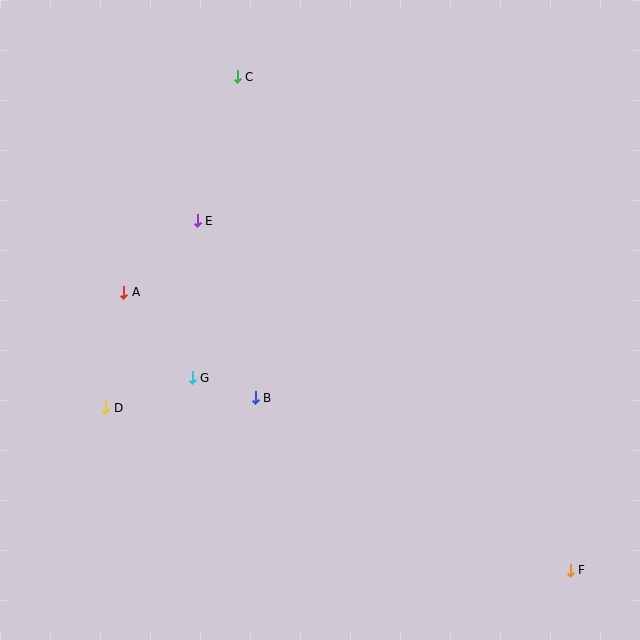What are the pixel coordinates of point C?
Point C is at (237, 77).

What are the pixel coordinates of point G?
Point G is at (192, 378).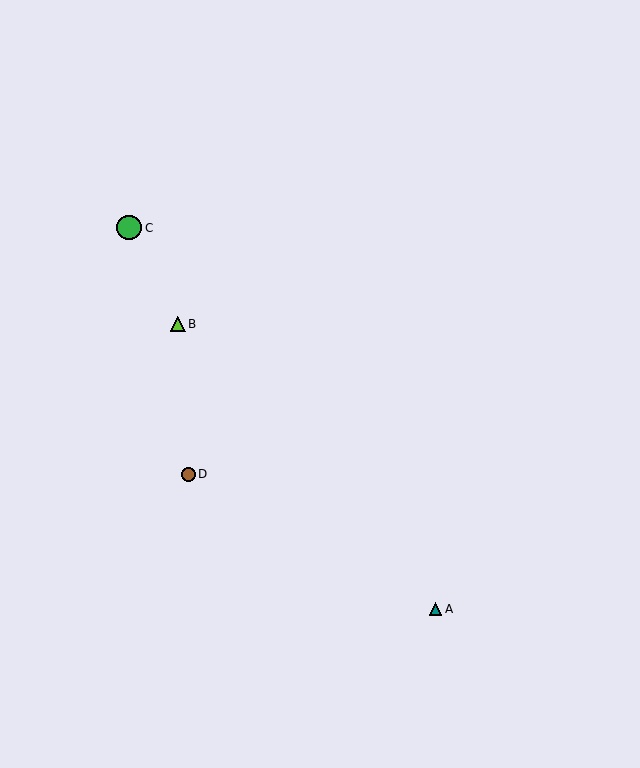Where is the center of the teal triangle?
The center of the teal triangle is at (436, 609).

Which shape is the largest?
The green circle (labeled C) is the largest.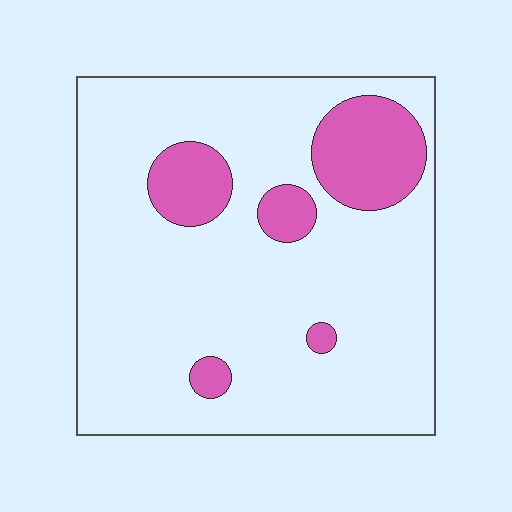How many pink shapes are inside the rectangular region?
5.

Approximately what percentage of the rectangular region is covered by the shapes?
Approximately 15%.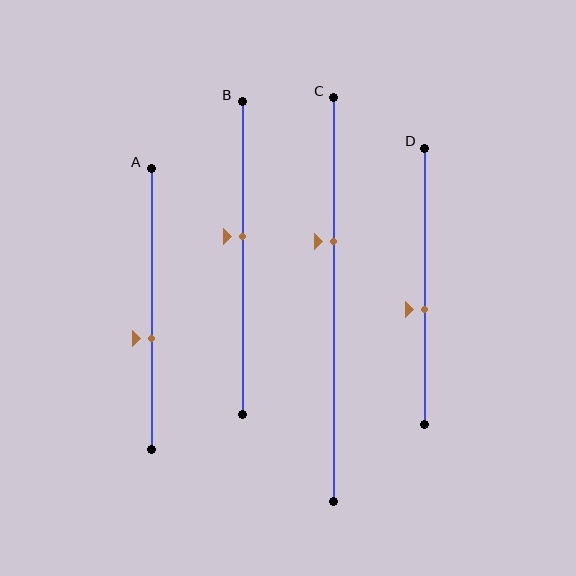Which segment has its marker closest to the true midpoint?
Segment B has its marker closest to the true midpoint.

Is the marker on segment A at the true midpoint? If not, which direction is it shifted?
No, the marker on segment A is shifted downward by about 10% of the segment length.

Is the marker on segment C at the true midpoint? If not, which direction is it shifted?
No, the marker on segment C is shifted upward by about 15% of the segment length.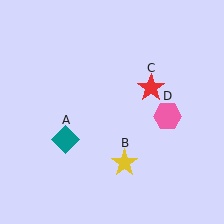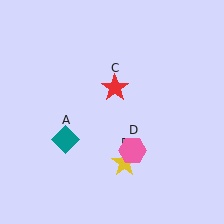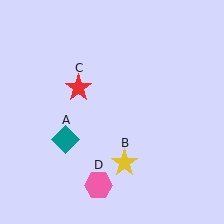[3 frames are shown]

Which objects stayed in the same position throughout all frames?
Teal diamond (object A) and yellow star (object B) remained stationary.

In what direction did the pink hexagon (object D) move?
The pink hexagon (object D) moved down and to the left.